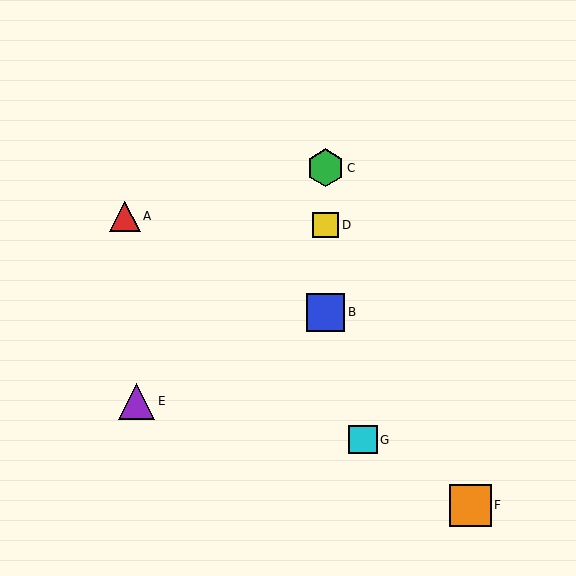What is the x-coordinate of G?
Object G is at x≈363.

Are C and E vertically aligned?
No, C is at x≈326 and E is at x≈137.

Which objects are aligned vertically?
Objects B, C, D are aligned vertically.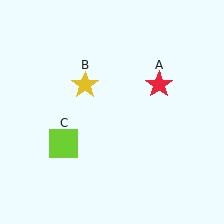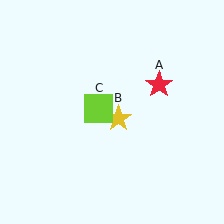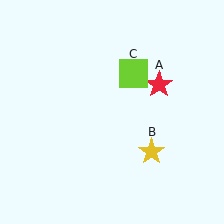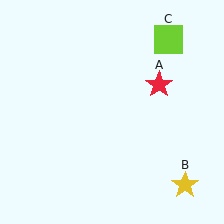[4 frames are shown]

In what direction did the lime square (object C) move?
The lime square (object C) moved up and to the right.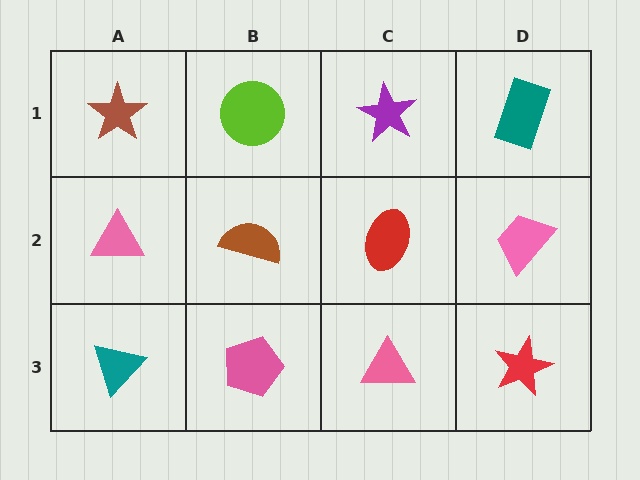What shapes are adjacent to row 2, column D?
A teal rectangle (row 1, column D), a red star (row 3, column D), a red ellipse (row 2, column C).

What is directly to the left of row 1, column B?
A brown star.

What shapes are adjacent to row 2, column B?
A lime circle (row 1, column B), a pink pentagon (row 3, column B), a pink triangle (row 2, column A), a red ellipse (row 2, column C).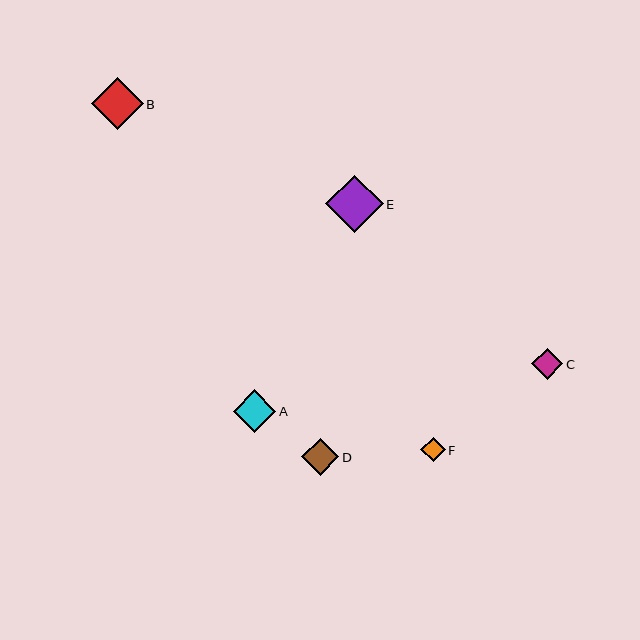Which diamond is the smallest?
Diamond F is the smallest with a size of approximately 24 pixels.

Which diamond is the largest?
Diamond E is the largest with a size of approximately 57 pixels.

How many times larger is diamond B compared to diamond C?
Diamond B is approximately 1.7 times the size of diamond C.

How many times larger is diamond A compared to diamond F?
Diamond A is approximately 1.8 times the size of diamond F.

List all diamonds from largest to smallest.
From largest to smallest: E, B, A, D, C, F.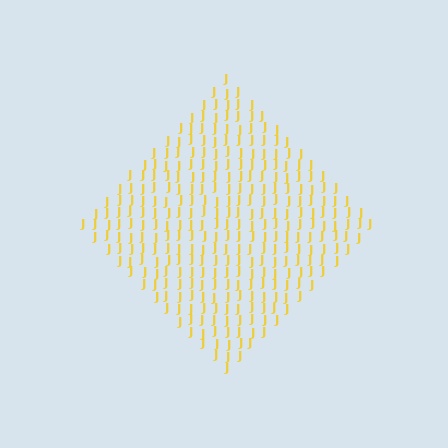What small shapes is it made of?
It is made of small letter J's.